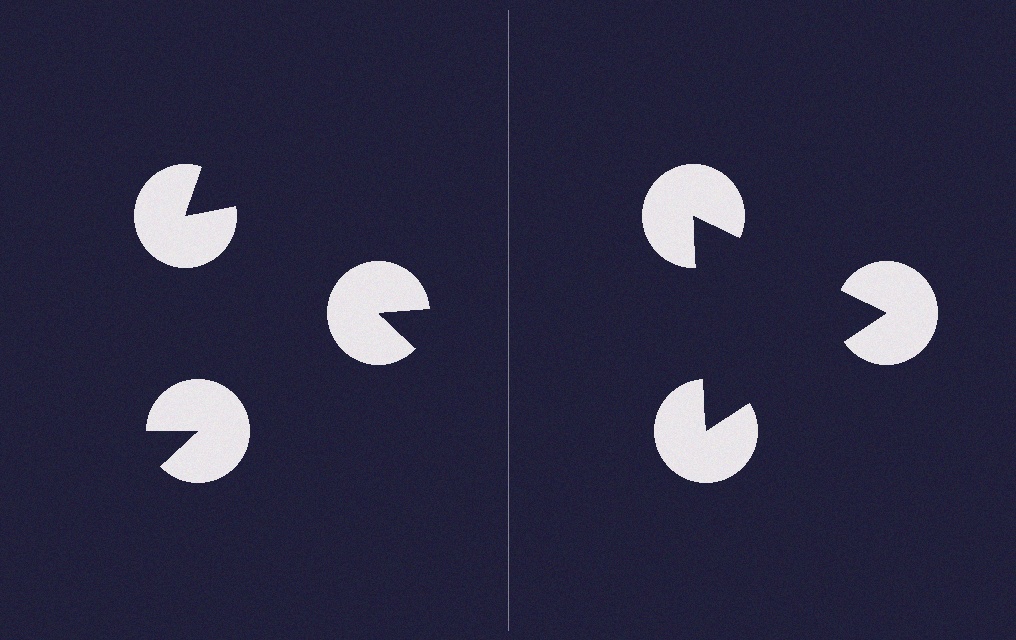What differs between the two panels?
The pac-man discs are positioned identically on both sides; only the wedge orientations differ. On the right they align to a triangle; on the left they are misaligned.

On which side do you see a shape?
An illusory triangle appears on the right side. On the left side the wedge cuts are rotated, so no coherent shape forms.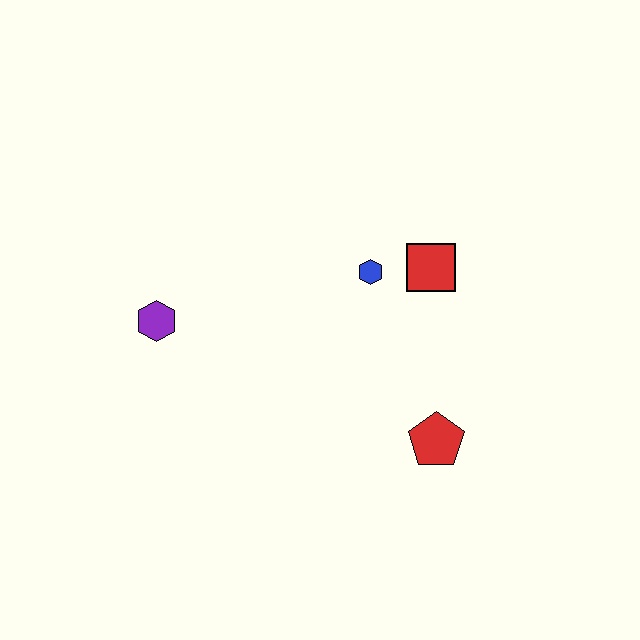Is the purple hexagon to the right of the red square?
No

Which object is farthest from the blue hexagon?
The purple hexagon is farthest from the blue hexagon.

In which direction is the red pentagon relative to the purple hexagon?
The red pentagon is to the right of the purple hexagon.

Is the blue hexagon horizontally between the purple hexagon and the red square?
Yes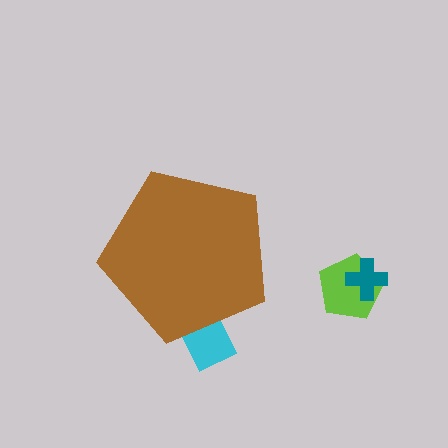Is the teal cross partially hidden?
No, the teal cross is fully visible.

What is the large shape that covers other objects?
A brown pentagon.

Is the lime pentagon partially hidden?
No, the lime pentagon is fully visible.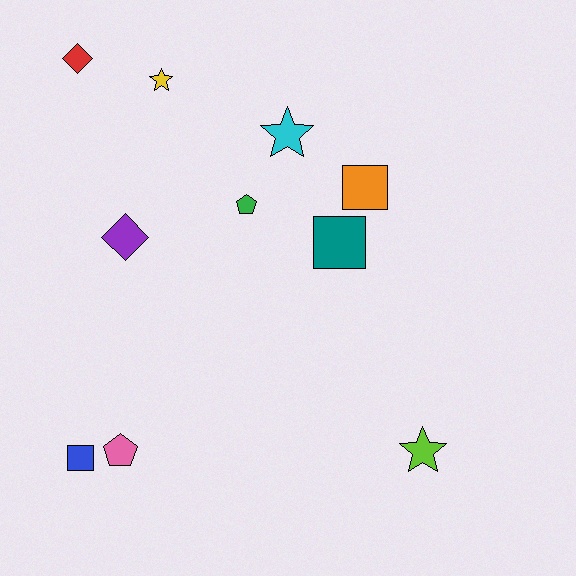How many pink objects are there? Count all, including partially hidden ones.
There is 1 pink object.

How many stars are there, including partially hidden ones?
There are 3 stars.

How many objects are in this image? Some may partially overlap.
There are 10 objects.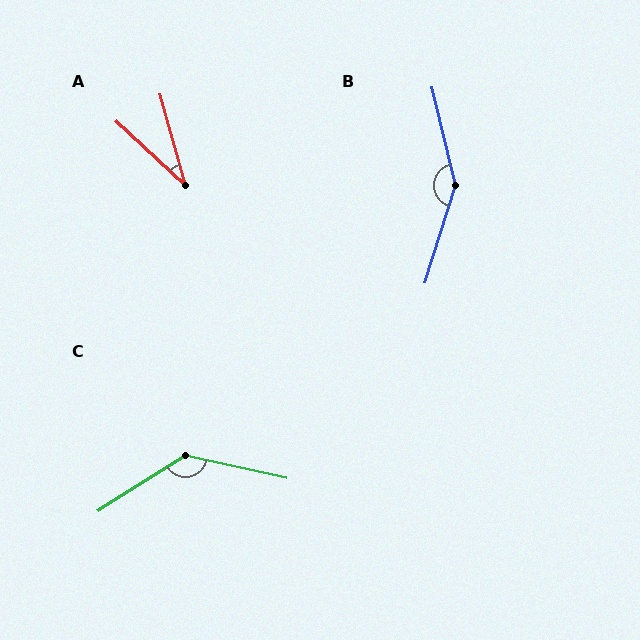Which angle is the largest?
B, at approximately 150 degrees.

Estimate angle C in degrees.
Approximately 135 degrees.